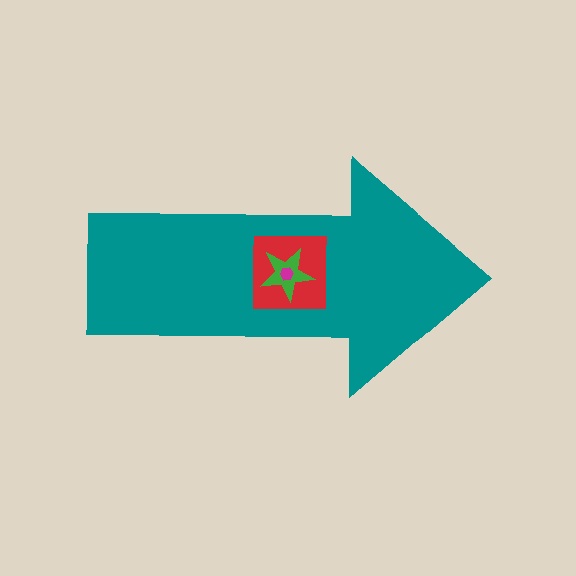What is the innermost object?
The magenta hexagon.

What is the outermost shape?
The teal arrow.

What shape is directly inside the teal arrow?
The red square.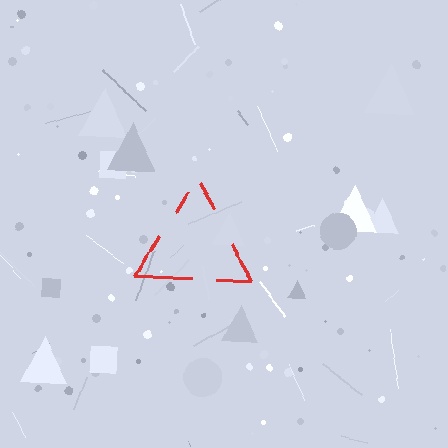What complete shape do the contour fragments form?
The contour fragments form a triangle.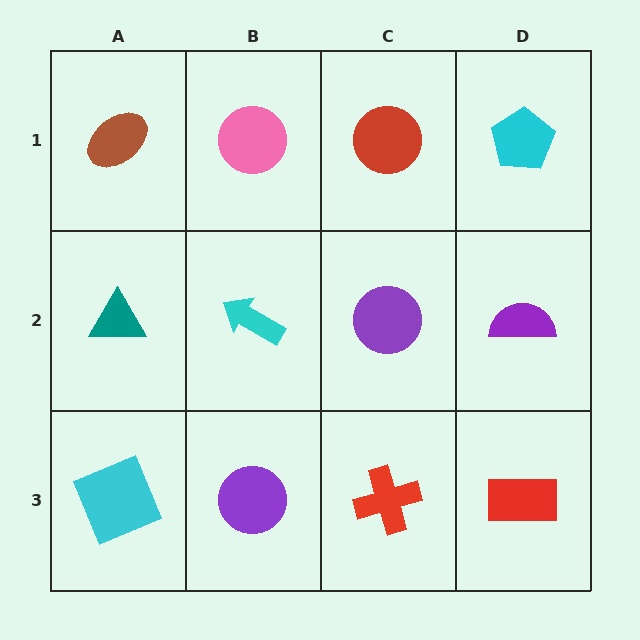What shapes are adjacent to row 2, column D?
A cyan pentagon (row 1, column D), a red rectangle (row 3, column D), a purple circle (row 2, column C).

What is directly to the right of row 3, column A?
A purple circle.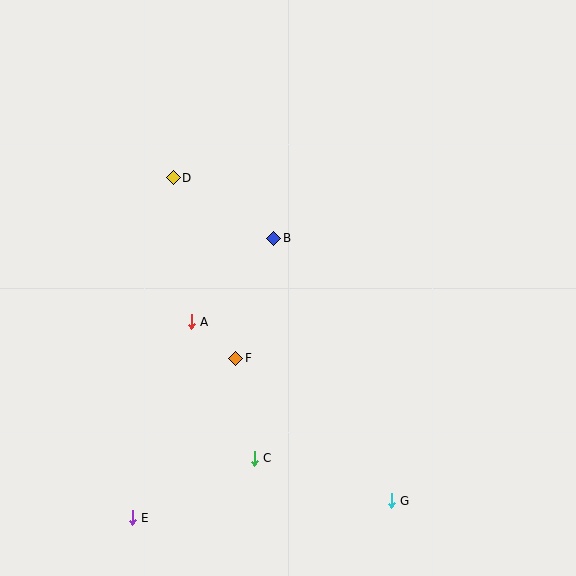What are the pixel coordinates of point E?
Point E is at (132, 518).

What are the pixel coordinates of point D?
Point D is at (173, 178).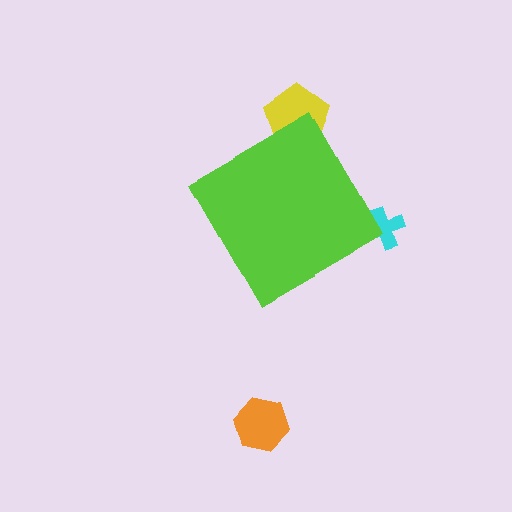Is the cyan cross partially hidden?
Yes, the cyan cross is partially hidden behind the lime diamond.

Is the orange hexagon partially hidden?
No, the orange hexagon is fully visible.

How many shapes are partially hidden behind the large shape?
2 shapes are partially hidden.